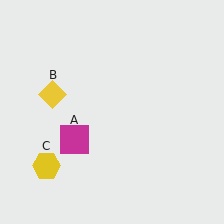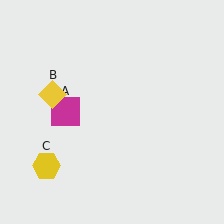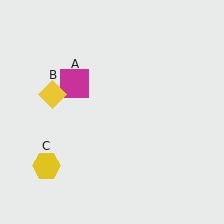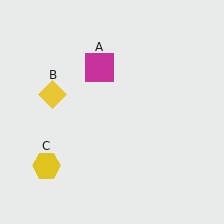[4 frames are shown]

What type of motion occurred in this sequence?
The magenta square (object A) rotated clockwise around the center of the scene.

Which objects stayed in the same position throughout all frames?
Yellow diamond (object B) and yellow hexagon (object C) remained stationary.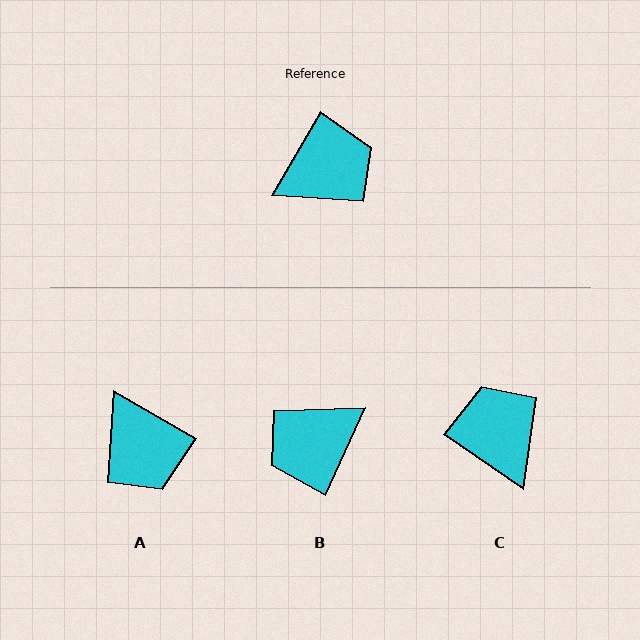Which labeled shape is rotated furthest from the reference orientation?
B, about 174 degrees away.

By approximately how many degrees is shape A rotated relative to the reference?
Approximately 90 degrees clockwise.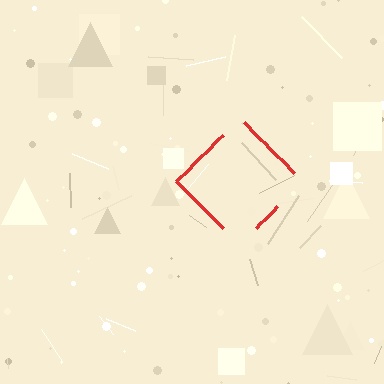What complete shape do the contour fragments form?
The contour fragments form a diamond.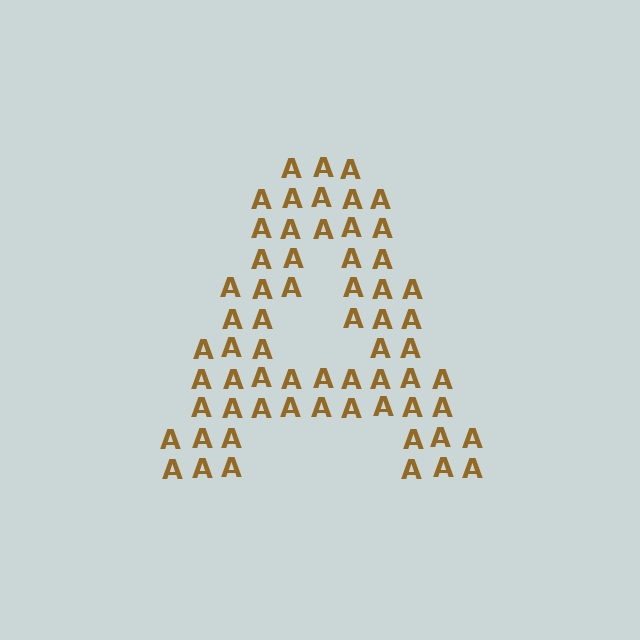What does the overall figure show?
The overall figure shows the letter A.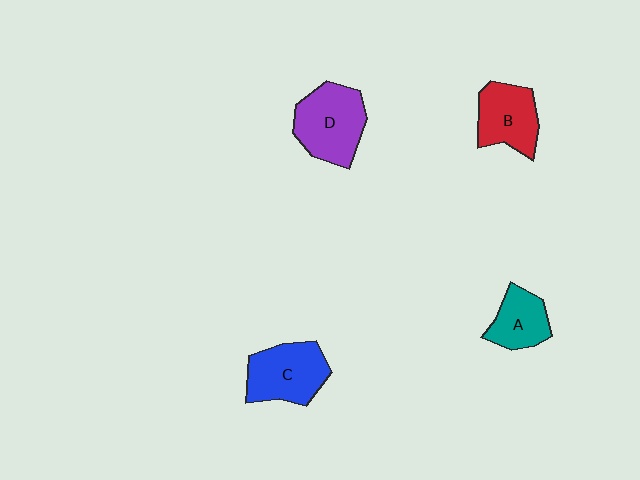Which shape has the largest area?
Shape D (purple).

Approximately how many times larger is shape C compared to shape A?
Approximately 1.5 times.